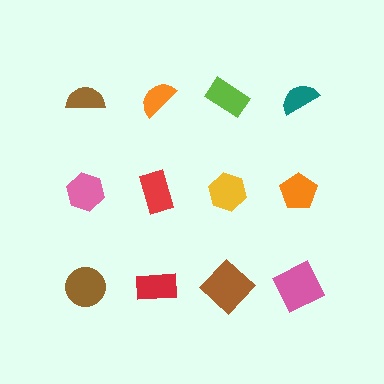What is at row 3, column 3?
A brown diamond.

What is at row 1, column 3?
A lime rectangle.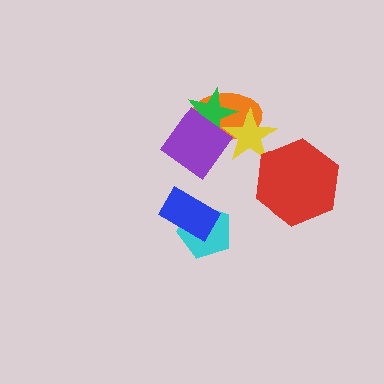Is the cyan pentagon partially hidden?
Yes, it is partially covered by another shape.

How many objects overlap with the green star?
3 objects overlap with the green star.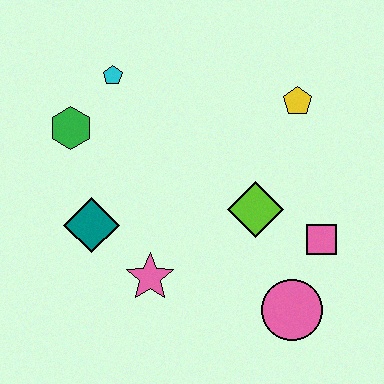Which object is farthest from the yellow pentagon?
The teal diamond is farthest from the yellow pentagon.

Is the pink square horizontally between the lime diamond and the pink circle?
No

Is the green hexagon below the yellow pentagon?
Yes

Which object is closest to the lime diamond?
The pink square is closest to the lime diamond.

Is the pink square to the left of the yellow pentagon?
No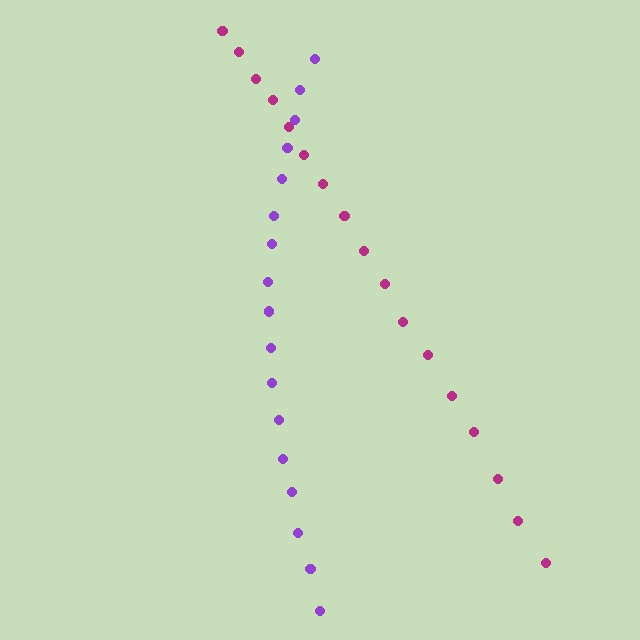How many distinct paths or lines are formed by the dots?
There are 2 distinct paths.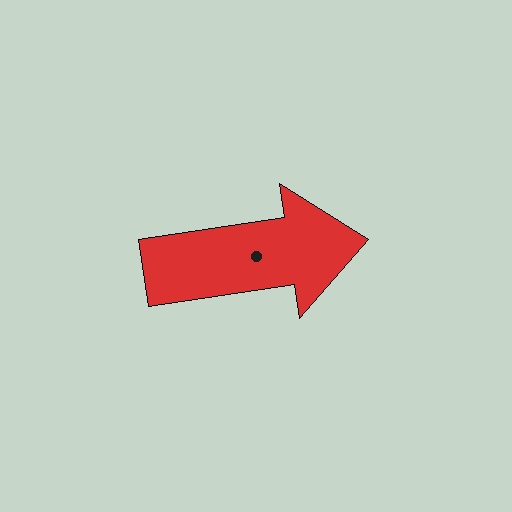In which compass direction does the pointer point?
East.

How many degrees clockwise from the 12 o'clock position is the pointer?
Approximately 81 degrees.